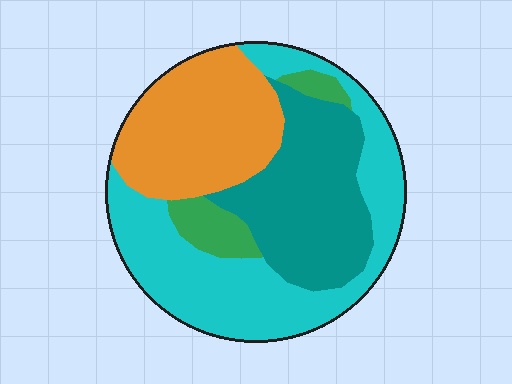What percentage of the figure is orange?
Orange takes up between a quarter and a half of the figure.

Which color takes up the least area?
Green, at roughly 5%.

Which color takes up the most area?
Cyan, at roughly 40%.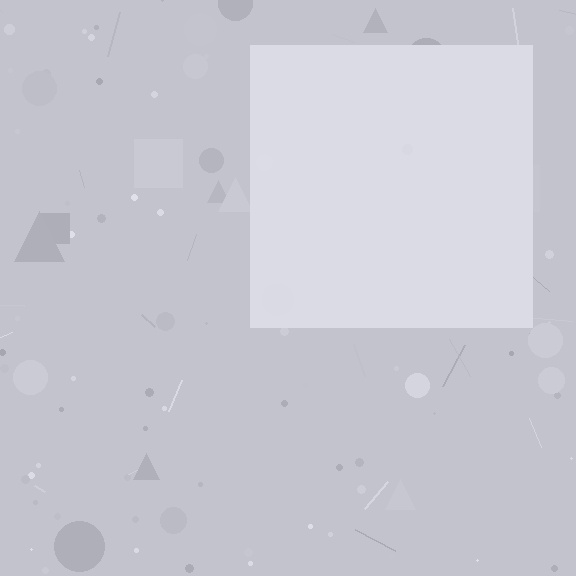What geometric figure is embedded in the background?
A square is embedded in the background.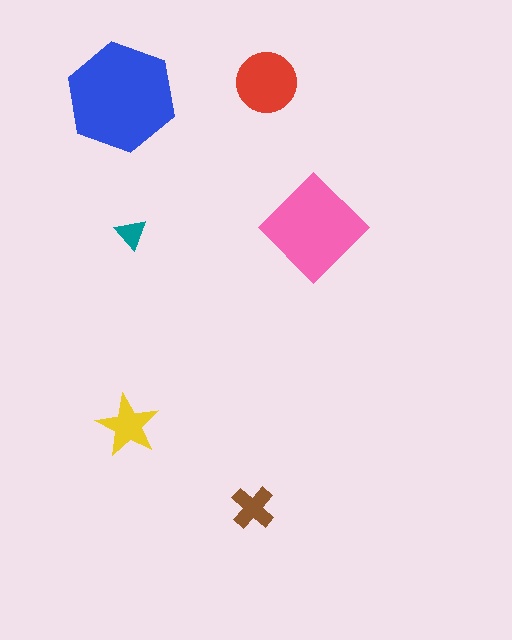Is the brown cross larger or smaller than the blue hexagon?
Smaller.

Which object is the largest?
The blue hexagon.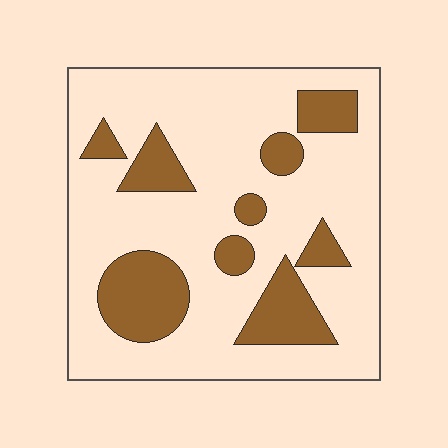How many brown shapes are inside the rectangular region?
9.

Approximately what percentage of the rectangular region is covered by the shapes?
Approximately 25%.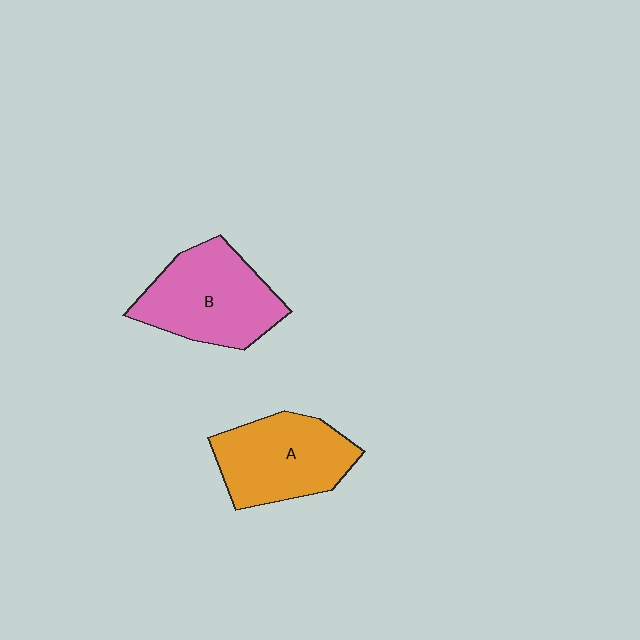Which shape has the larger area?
Shape B (pink).